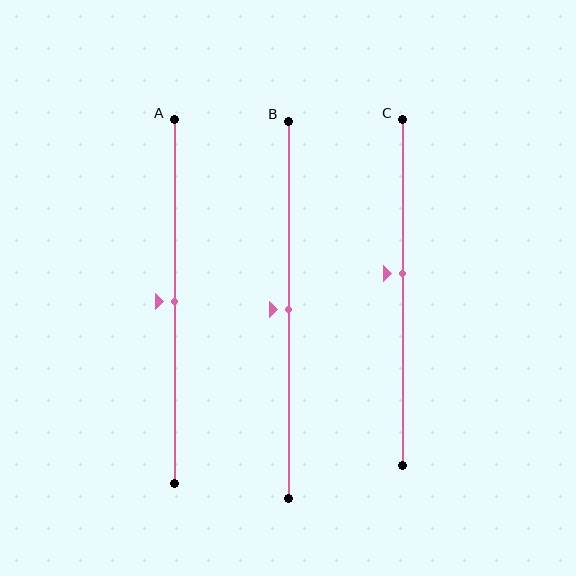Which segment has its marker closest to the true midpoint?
Segment A has its marker closest to the true midpoint.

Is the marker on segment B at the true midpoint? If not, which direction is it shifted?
Yes, the marker on segment B is at the true midpoint.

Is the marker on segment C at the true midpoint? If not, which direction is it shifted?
No, the marker on segment C is shifted upward by about 6% of the segment length.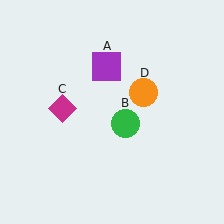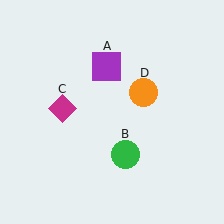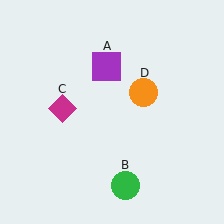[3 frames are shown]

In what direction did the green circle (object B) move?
The green circle (object B) moved down.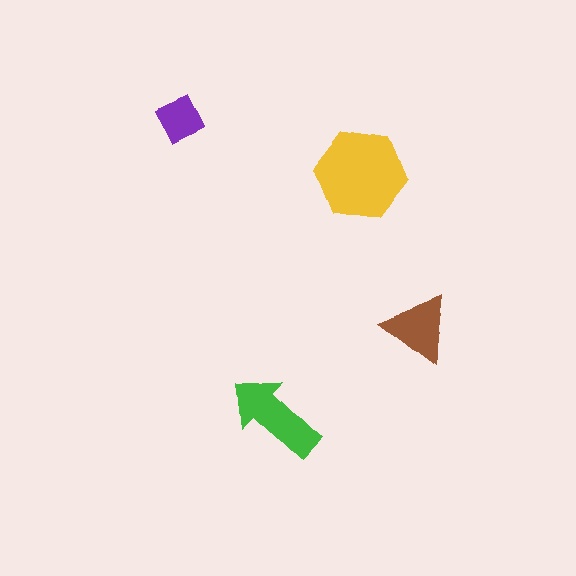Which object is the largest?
The yellow hexagon.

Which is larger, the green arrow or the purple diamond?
The green arrow.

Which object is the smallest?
The purple diamond.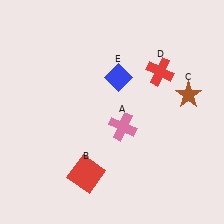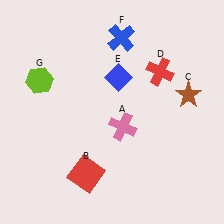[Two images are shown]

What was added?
A blue cross (F), a lime hexagon (G) were added in Image 2.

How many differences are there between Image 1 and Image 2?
There are 2 differences between the two images.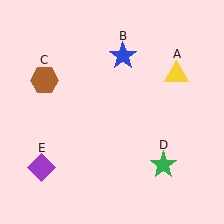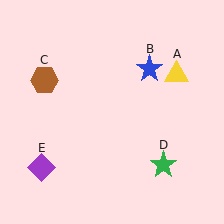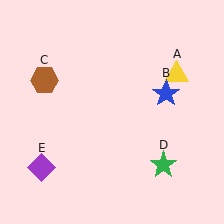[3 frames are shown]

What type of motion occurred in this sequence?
The blue star (object B) rotated clockwise around the center of the scene.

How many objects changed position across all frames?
1 object changed position: blue star (object B).